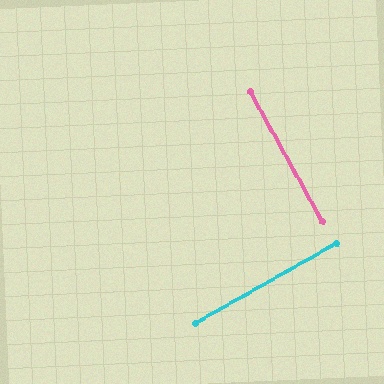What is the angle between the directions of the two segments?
Approximately 90 degrees.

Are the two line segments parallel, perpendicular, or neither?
Perpendicular — they meet at approximately 90°.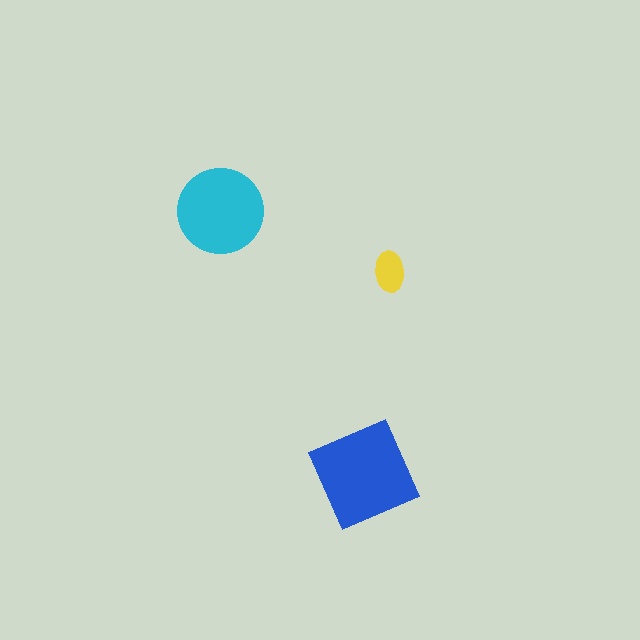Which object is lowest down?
The blue diamond is bottommost.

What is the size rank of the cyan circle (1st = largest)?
2nd.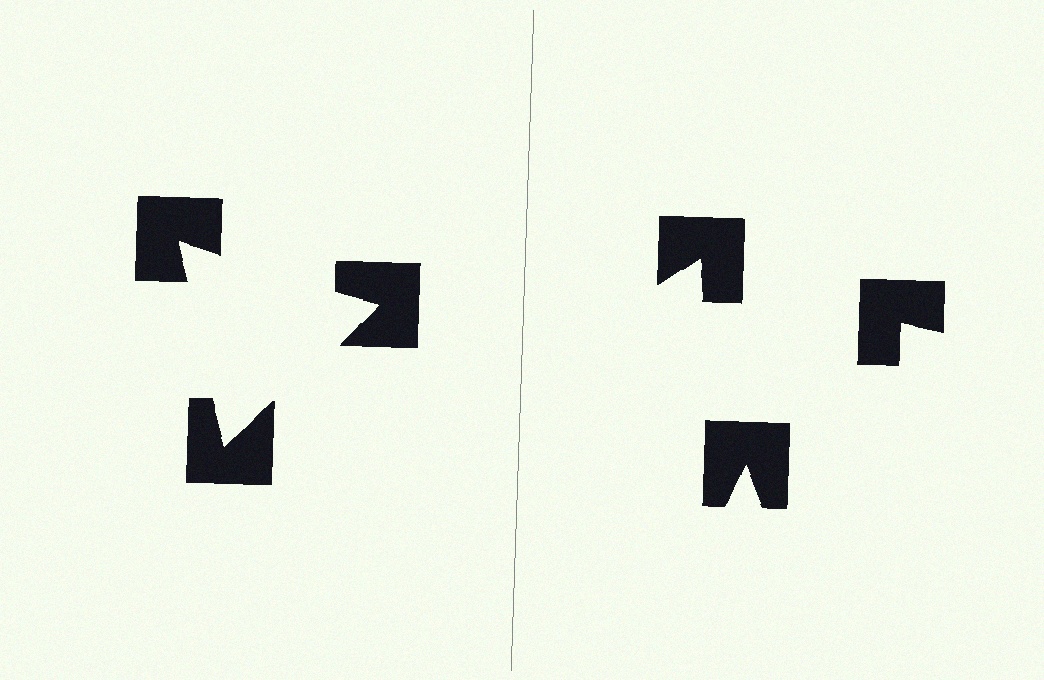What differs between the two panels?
The notched squares are positioned identically on both sides; only the wedge orientations differ. On the left they align to a triangle; on the right they are misaligned.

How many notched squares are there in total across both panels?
6 — 3 on each side.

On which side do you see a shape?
An illusory triangle appears on the left side. On the right side the wedge cuts are rotated, so no coherent shape forms.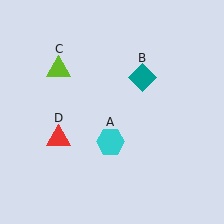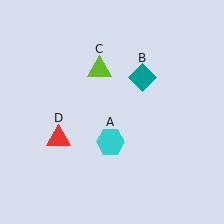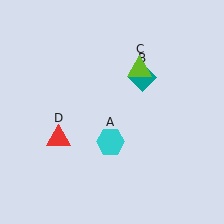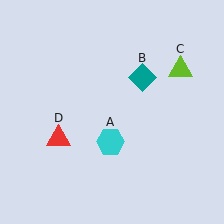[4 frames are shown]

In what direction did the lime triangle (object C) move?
The lime triangle (object C) moved right.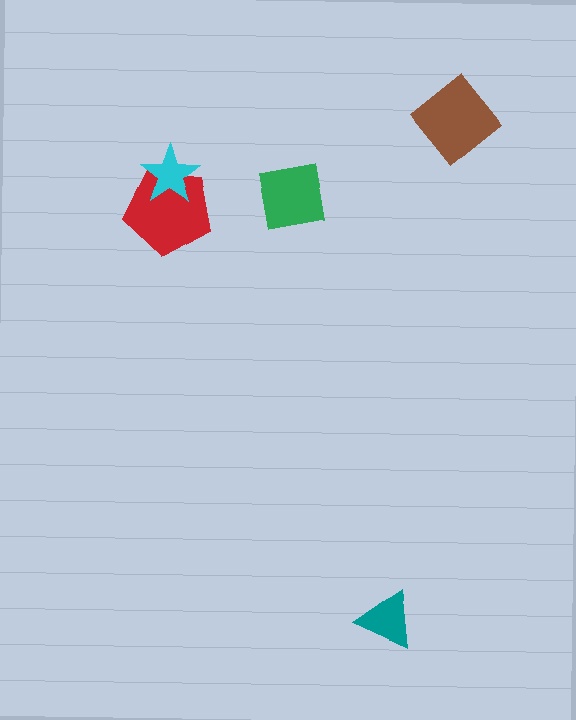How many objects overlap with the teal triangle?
0 objects overlap with the teal triangle.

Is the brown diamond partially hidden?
No, no other shape covers it.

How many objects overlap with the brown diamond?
0 objects overlap with the brown diamond.